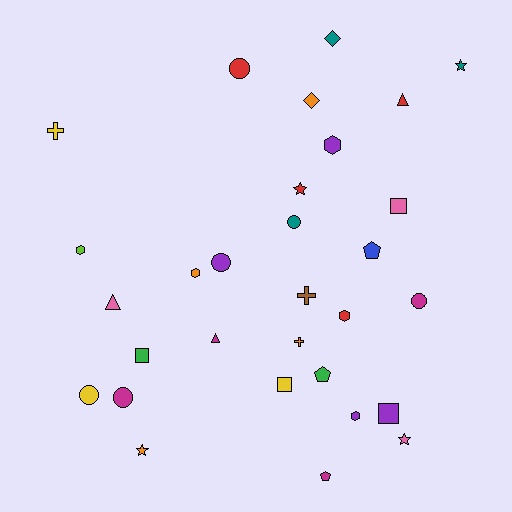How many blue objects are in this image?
There is 1 blue object.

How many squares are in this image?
There are 4 squares.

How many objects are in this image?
There are 30 objects.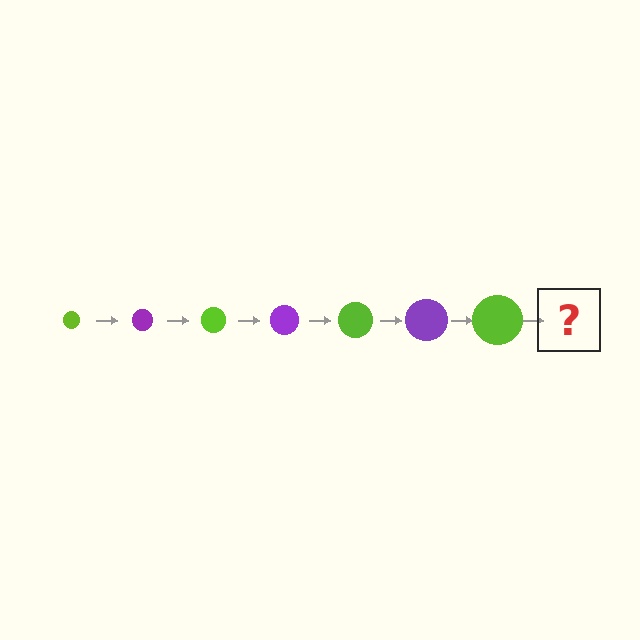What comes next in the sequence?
The next element should be a purple circle, larger than the previous one.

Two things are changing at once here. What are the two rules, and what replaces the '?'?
The two rules are that the circle grows larger each step and the color cycles through lime and purple. The '?' should be a purple circle, larger than the previous one.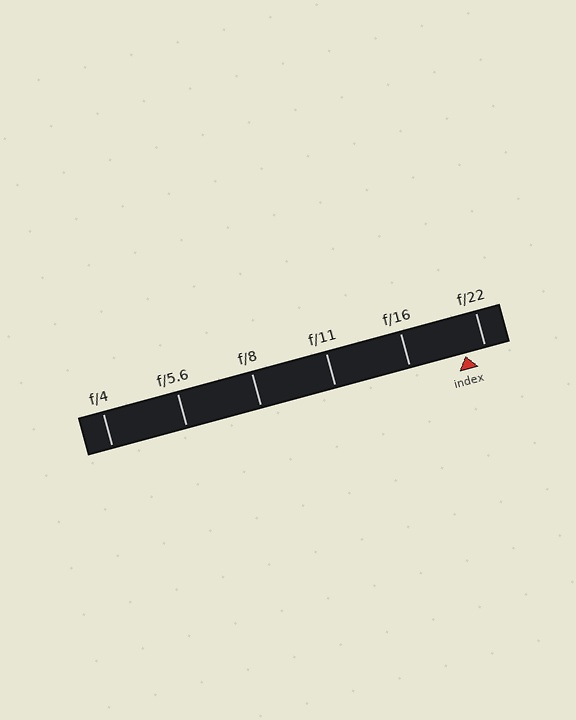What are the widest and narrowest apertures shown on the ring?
The widest aperture shown is f/4 and the narrowest is f/22.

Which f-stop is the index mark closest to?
The index mark is closest to f/22.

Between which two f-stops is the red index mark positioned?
The index mark is between f/16 and f/22.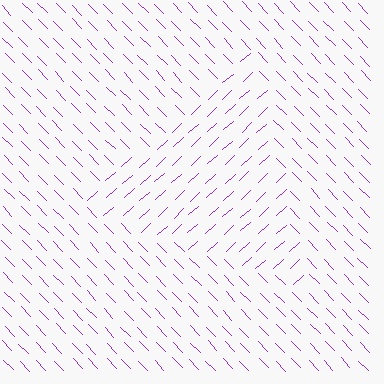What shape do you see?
I see a triangle.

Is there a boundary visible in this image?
Yes, there is a texture boundary formed by a change in line orientation.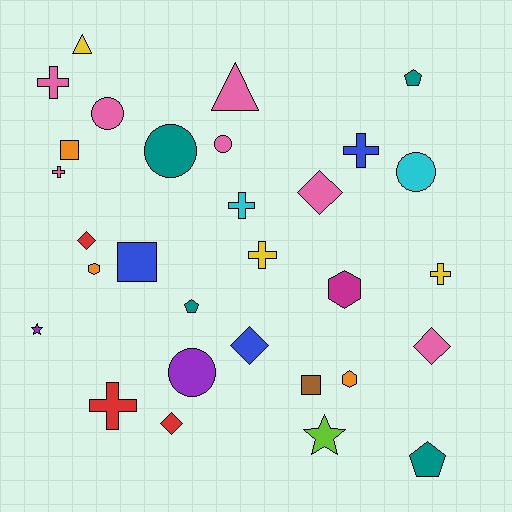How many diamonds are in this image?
There are 5 diamonds.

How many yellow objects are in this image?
There are 3 yellow objects.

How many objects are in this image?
There are 30 objects.